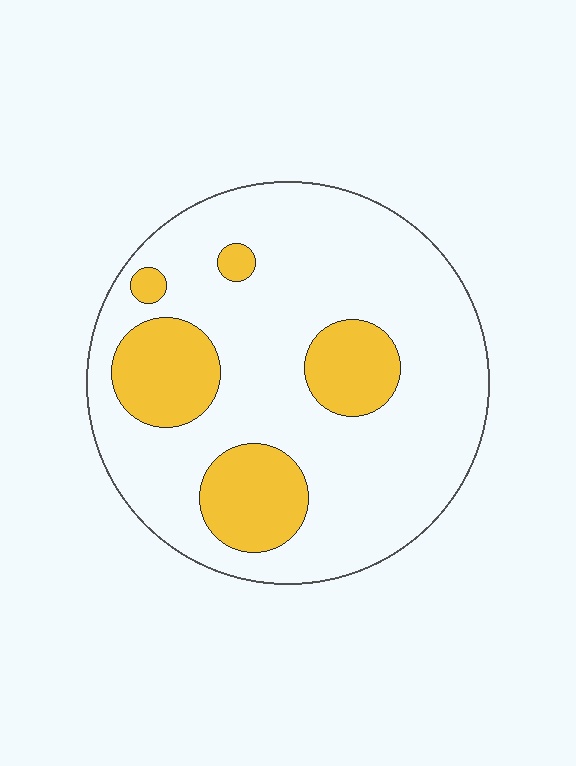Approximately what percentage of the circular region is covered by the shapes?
Approximately 20%.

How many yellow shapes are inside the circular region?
5.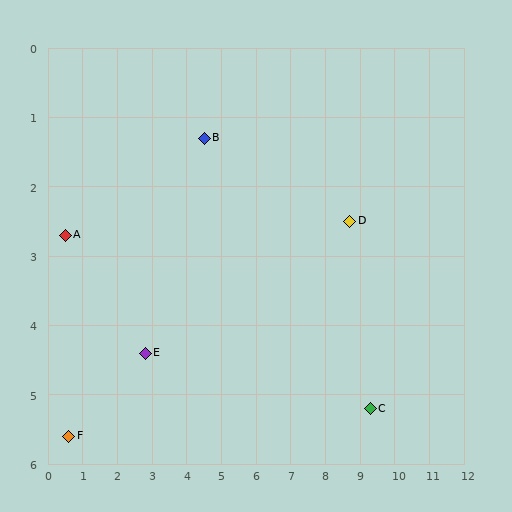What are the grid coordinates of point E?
Point E is at approximately (2.8, 4.4).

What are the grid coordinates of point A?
Point A is at approximately (0.5, 2.7).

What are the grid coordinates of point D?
Point D is at approximately (8.7, 2.5).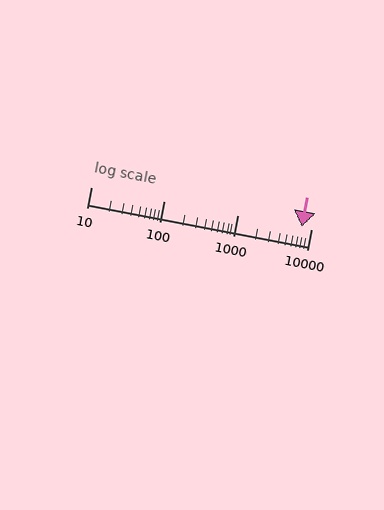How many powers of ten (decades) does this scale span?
The scale spans 3 decades, from 10 to 10000.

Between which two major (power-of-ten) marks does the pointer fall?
The pointer is between 1000 and 10000.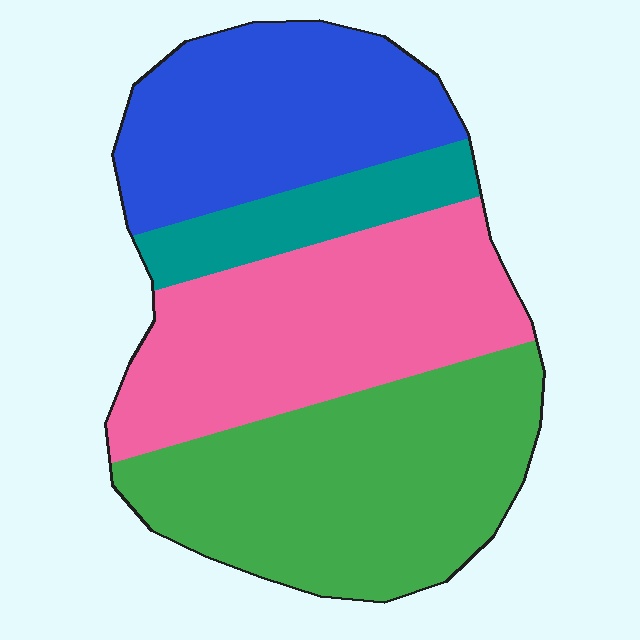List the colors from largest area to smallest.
From largest to smallest: green, pink, blue, teal.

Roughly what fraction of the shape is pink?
Pink takes up between a quarter and a half of the shape.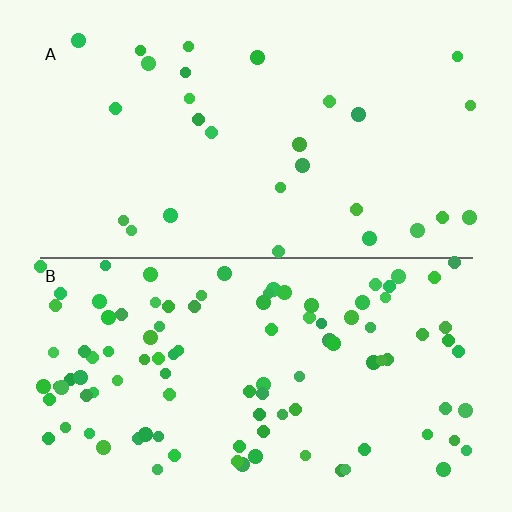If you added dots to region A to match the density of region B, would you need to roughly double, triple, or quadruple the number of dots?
Approximately quadruple.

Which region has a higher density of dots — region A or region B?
B (the bottom).